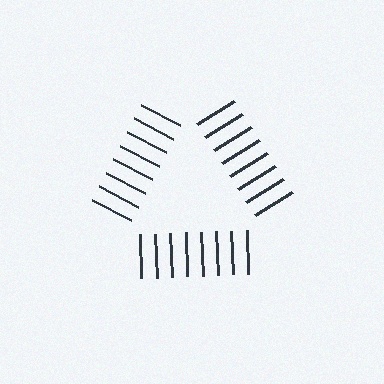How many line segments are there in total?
24 — 8 along each of the 3 edges.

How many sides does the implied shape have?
3 sides — the line-ends trace a triangle.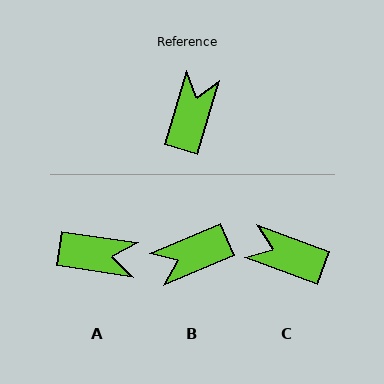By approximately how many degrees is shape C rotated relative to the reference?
Approximately 87 degrees counter-clockwise.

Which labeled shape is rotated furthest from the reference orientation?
B, about 129 degrees away.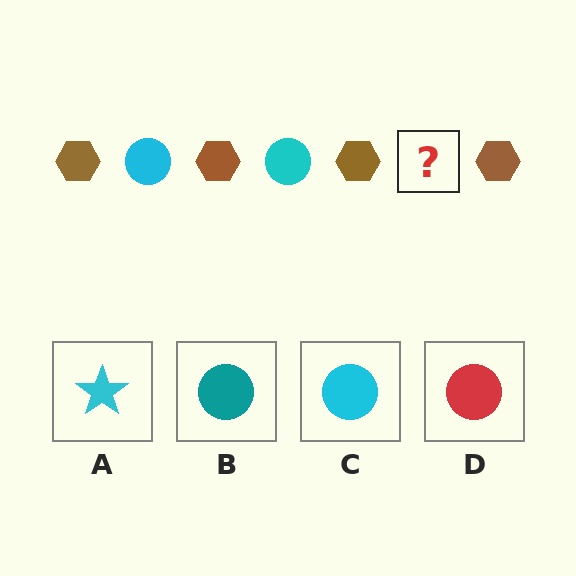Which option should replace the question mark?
Option C.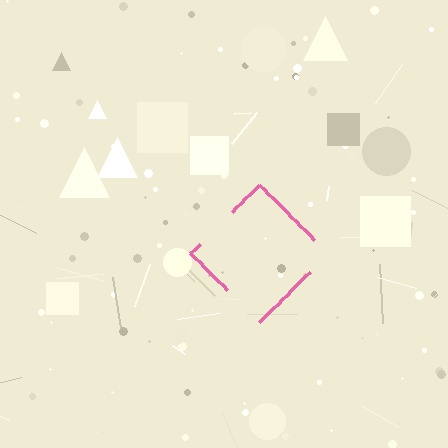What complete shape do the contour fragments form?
The contour fragments form a diamond.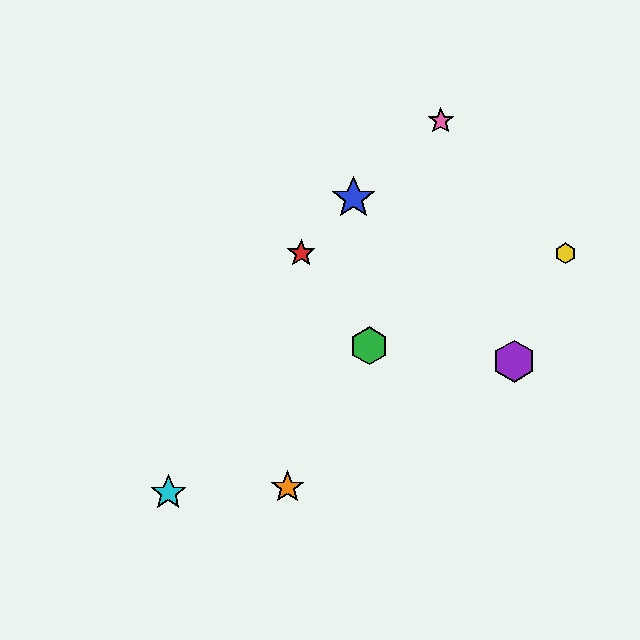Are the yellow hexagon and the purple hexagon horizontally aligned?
No, the yellow hexagon is at y≈253 and the purple hexagon is at y≈361.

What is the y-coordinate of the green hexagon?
The green hexagon is at y≈346.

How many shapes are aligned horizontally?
2 shapes (the red star, the yellow hexagon) are aligned horizontally.